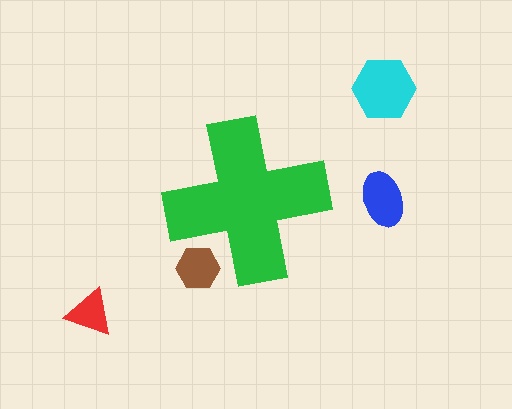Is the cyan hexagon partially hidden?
No, the cyan hexagon is fully visible.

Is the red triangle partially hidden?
No, the red triangle is fully visible.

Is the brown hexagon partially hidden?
Yes, the brown hexagon is partially hidden behind the green cross.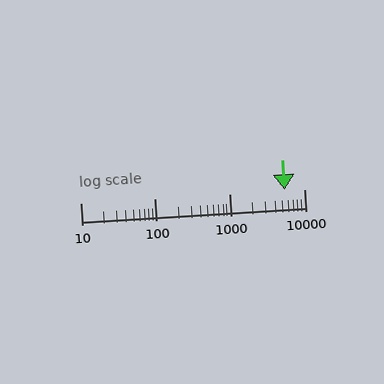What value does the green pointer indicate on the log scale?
The pointer indicates approximately 5400.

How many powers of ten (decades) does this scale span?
The scale spans 3 decades, from 10 to 10000.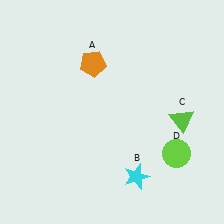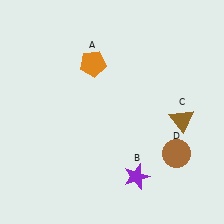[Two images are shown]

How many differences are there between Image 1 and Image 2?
There are 3 differences between the two images.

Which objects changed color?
B changed from cyan to purple. C changed from lime to brown. D changed from lime to brown.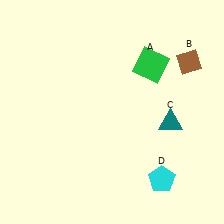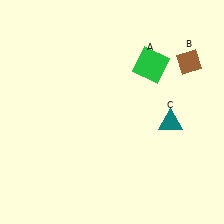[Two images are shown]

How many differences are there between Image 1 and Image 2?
There is 1 difference between the two images.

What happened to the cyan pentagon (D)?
The cyan pentagon (D) was removed in Image 2. It was in the bottom-right area of Image 1.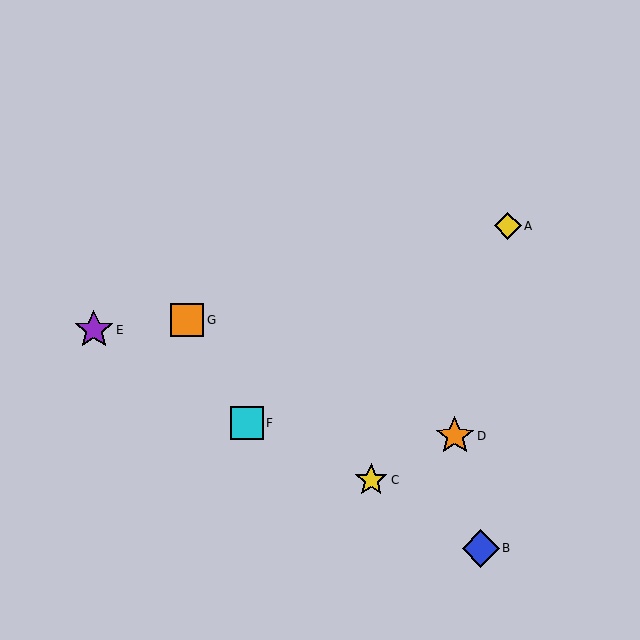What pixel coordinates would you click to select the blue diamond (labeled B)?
Click at (481, 548) to select the blue diamond B.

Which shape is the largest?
The purple star (labeled E) is the largest.